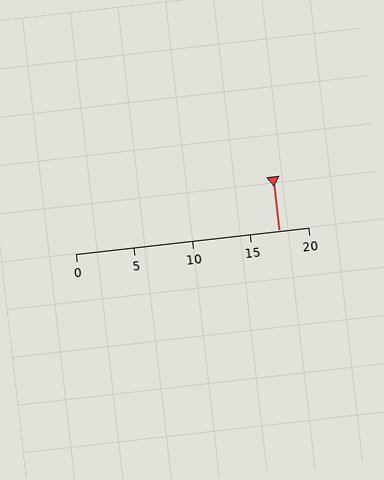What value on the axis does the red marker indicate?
The marker indicates approximately 17.5.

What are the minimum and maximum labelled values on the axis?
The axis runs from 0 to 20.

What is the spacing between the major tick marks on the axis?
The major ticks are spaced 5 apart.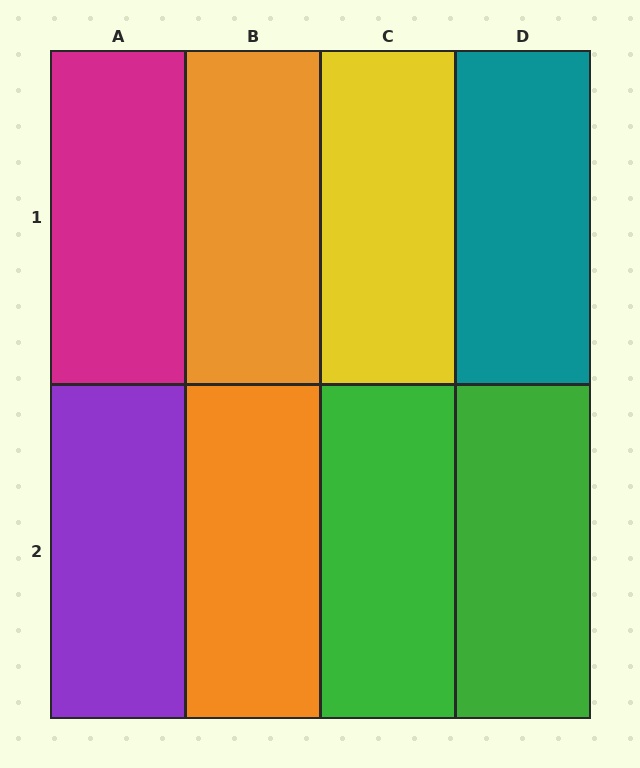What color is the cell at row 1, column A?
Magenta.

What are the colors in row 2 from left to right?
Purple, orange, green, green.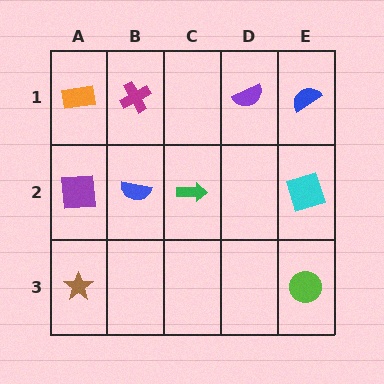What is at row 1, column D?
A purple semicircle.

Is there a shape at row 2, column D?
No, that cell is empty.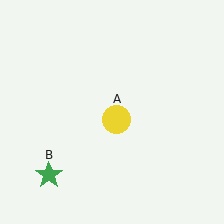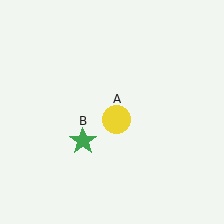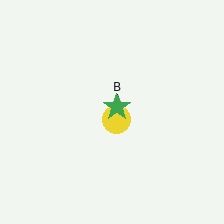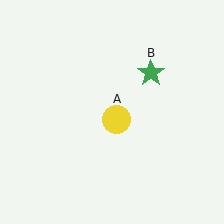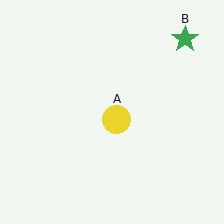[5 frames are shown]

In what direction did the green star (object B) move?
The green star (object B) moved up and to the right.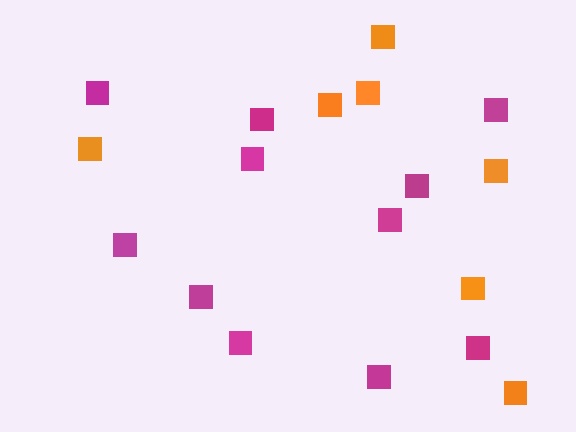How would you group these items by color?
There are 2 groups: one group of magenta squares (11) and one group of orange squares (7).